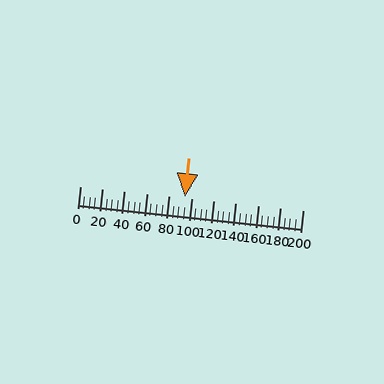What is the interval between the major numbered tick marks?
The major tick marks are spaced 20 units apart.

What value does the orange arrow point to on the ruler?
The orange arrow points to approximately 94.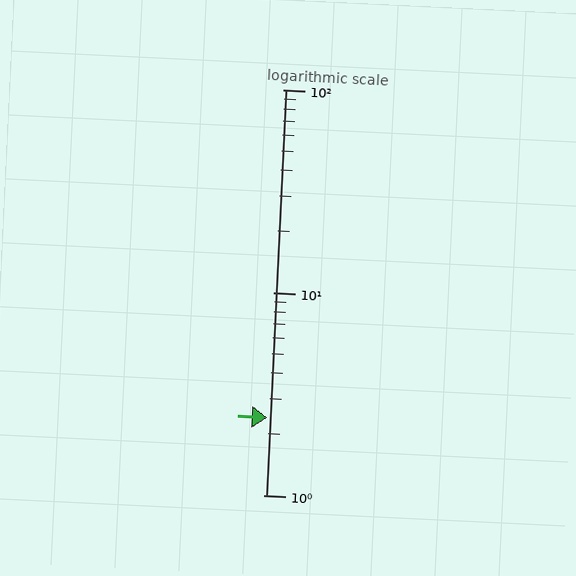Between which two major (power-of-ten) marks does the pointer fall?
The pointer is between 1 and 10.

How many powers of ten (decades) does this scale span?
The scale spans 2 decades, from 1 to 100.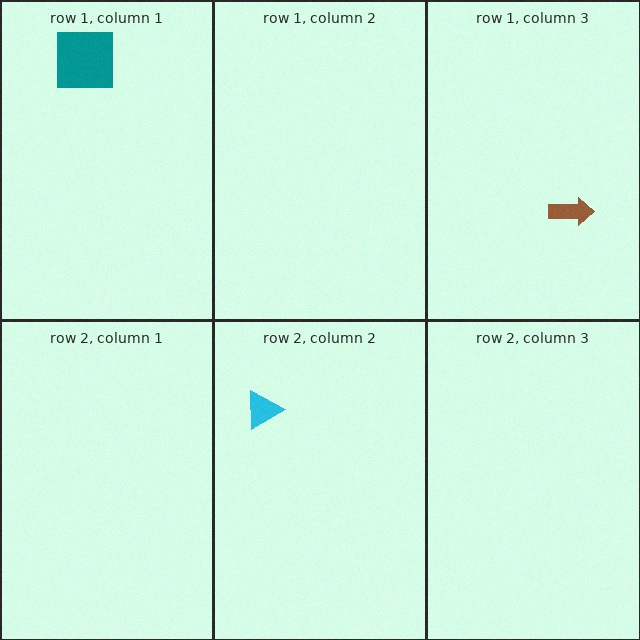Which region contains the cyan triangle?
The row 2, column 2 region.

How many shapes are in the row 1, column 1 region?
1.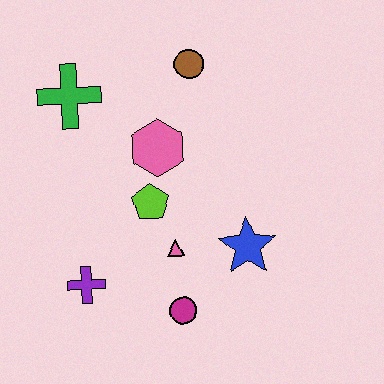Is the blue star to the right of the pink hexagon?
Yes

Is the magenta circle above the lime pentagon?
No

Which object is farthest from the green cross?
The magenta circle is farthest from the green cross.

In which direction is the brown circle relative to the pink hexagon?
The brown circle is above the pink hexagon.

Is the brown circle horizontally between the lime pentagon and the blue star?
Yes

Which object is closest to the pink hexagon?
The lime pentagon is closest to the pink hexagon.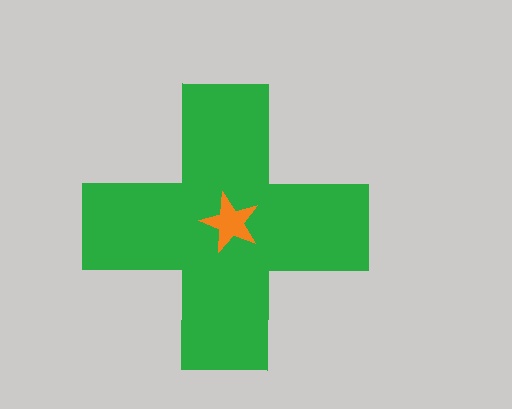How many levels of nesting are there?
2.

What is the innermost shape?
The orange star.